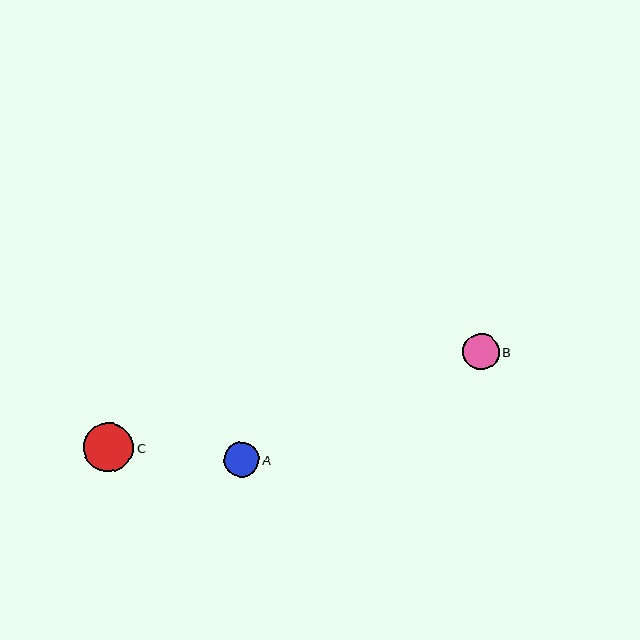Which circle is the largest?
Circle C is the largest with a size of approximately 50 pixels.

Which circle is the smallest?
Circle A is the smallest with a size of approximately 35 pixels.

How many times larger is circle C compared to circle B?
Circle C is approximately 1.4 times the size of circle B.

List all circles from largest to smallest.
From largest to smallest: C, B, A.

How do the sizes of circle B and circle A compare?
Circle B and circle A are approximately the same size.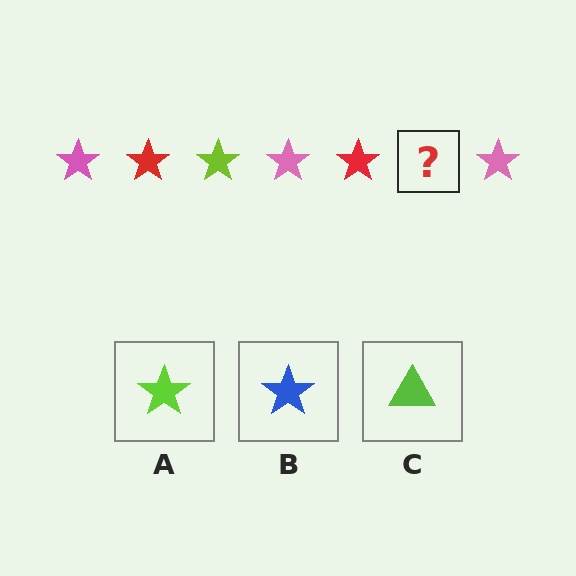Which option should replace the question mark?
Option A.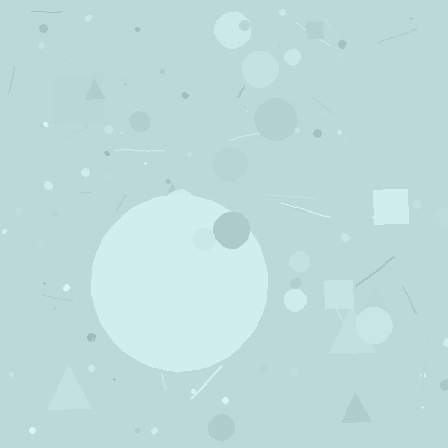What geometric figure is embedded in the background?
A circle is embedded in the background.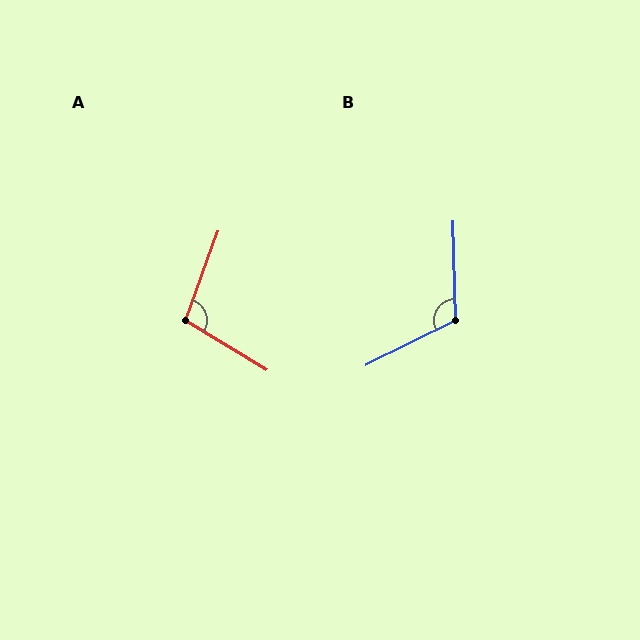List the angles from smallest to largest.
A (102°), B (115°).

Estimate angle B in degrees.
Approximately 115 degrees.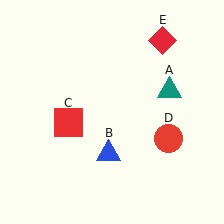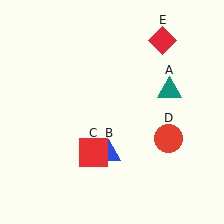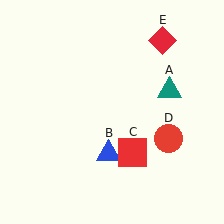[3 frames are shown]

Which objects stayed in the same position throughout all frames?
Teal triangle (object A) and blue triangle (object B) and red circle (object D) and red diamond (object E) remained stationary.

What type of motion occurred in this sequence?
The red square (object C) rotated counterclockwise around the center of the scene.